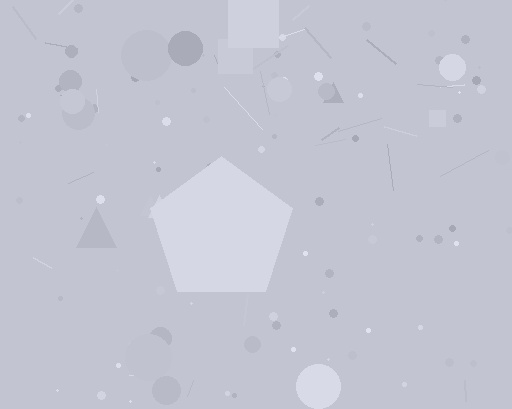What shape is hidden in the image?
A pentagon is hidden in the image.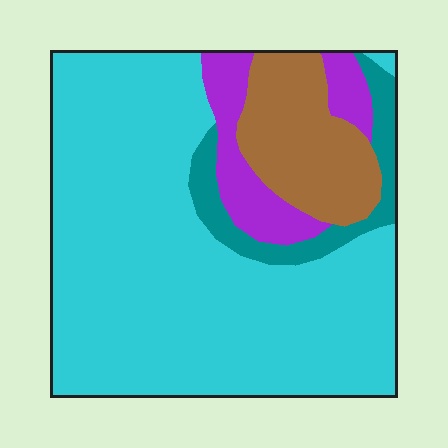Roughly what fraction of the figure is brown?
Brown covers 14% of the figure.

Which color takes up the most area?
Cyan, at roughly 70%.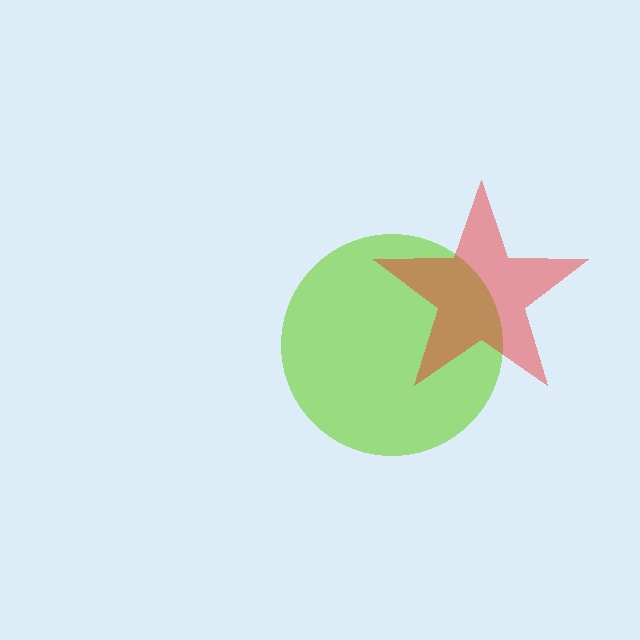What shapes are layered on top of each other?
The layered shapes are: a lime circle, a red star.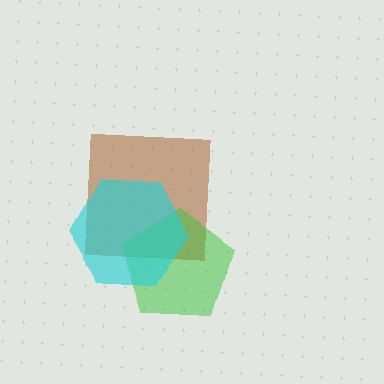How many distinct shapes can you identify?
There are 3 distinct shapes: a brown square, a green pentagon, a cyan hexagon.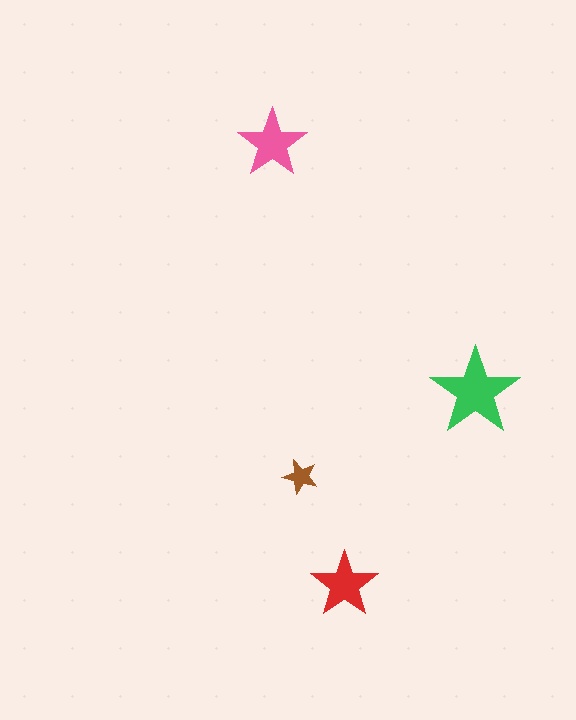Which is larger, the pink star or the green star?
The green one.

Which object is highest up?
The pink star is topmost.